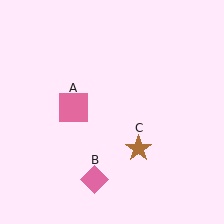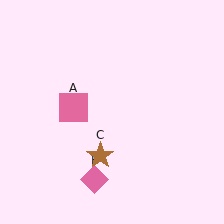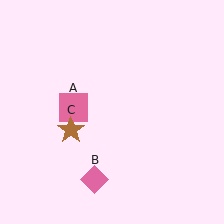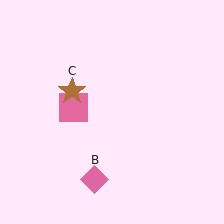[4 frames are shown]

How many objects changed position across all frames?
1 object changed position: brown star (object C).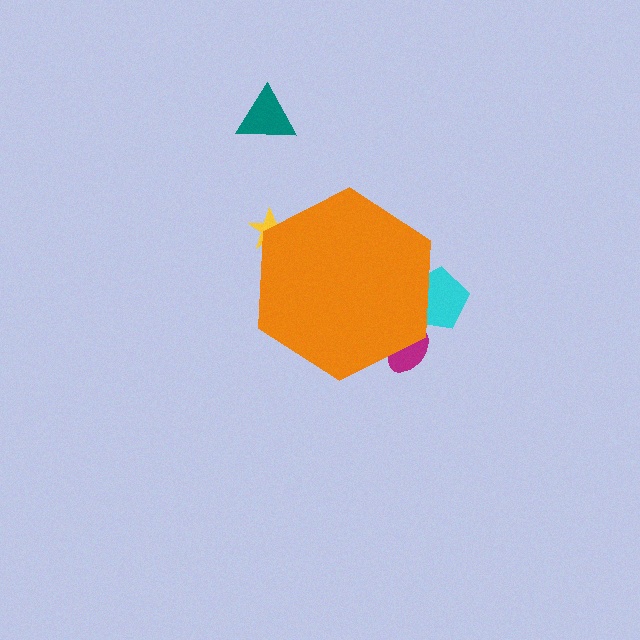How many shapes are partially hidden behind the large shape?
3 shapes are partially hidden.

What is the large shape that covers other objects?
An orange hexagon.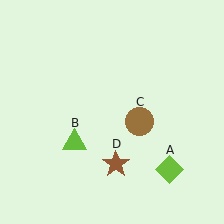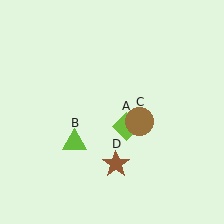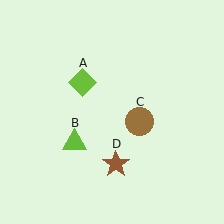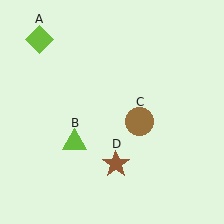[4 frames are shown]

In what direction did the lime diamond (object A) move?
The lime diamond (object A) moved up and to the left.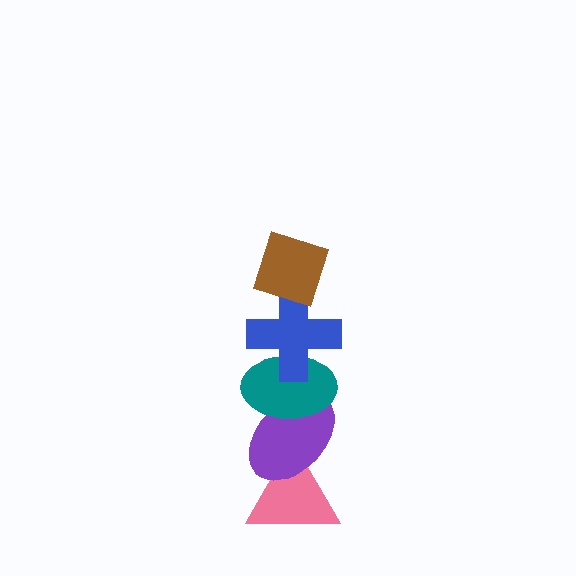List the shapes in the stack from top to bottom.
From top to bottom: the brown diamond, the blue cross, the teal ellipse, the purple ellipse, the pink triangle.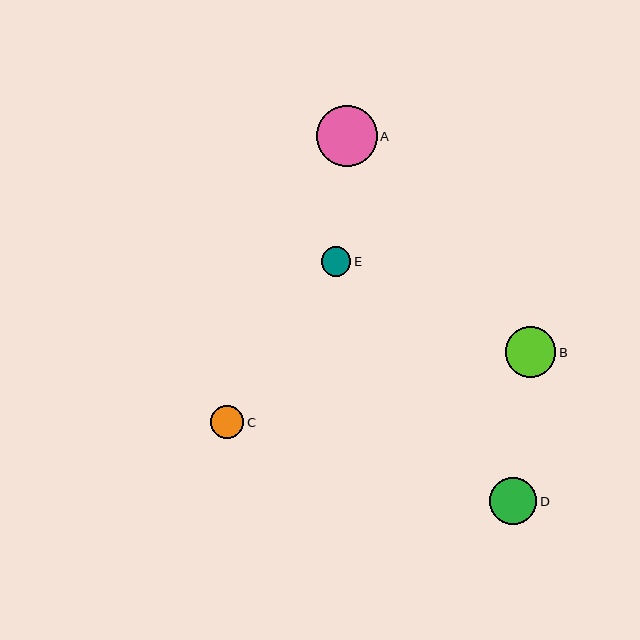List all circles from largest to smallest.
From largest to smallest: A, B, D, C, E.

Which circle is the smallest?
Circle E is the smallest with a size of approximately 29 pixels.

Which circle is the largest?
Circle A is the largest with a size of approximately 61 pixels.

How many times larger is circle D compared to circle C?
Circle D is approximately 1.4 times the size of circle C.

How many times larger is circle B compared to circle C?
Circle B is approximately 1.5 times the size of circle C.